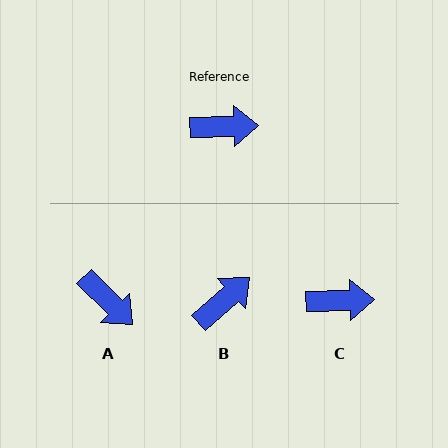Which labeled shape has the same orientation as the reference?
C.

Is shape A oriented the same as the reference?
No, it is off by about 46 degrees.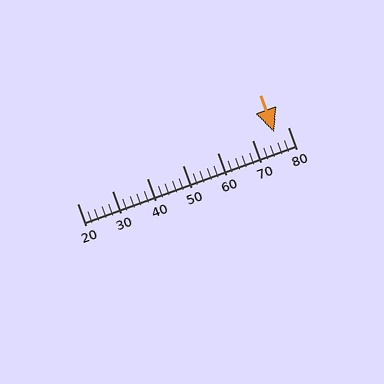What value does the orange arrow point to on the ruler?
The orange arrow points to approximately 76.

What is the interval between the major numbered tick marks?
The major tick marks are spaced 10 units apart.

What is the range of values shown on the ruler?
The ruler shows values from 20 to 80.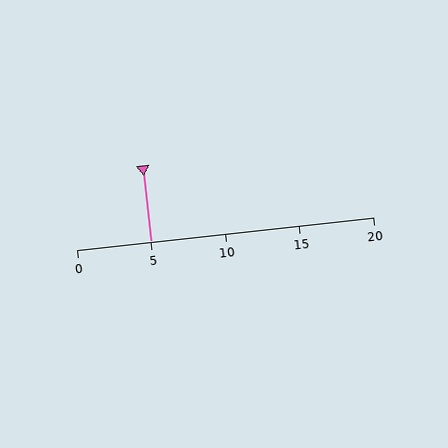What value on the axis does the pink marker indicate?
The marker indicates approximately 5.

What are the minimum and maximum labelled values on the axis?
The axis runs from 0 to 20.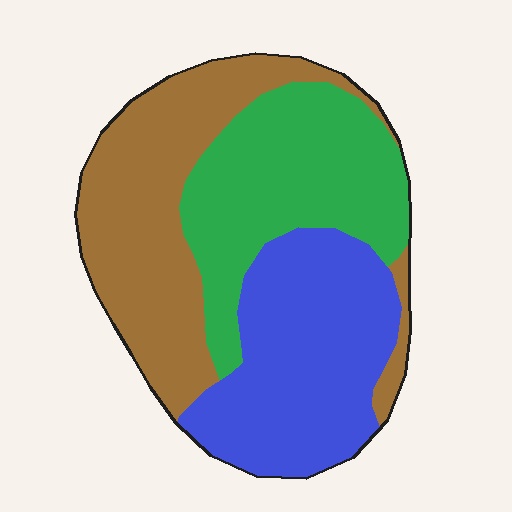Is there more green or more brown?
Brown.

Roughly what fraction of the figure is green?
Green takes up about one third (1/3) of the figure.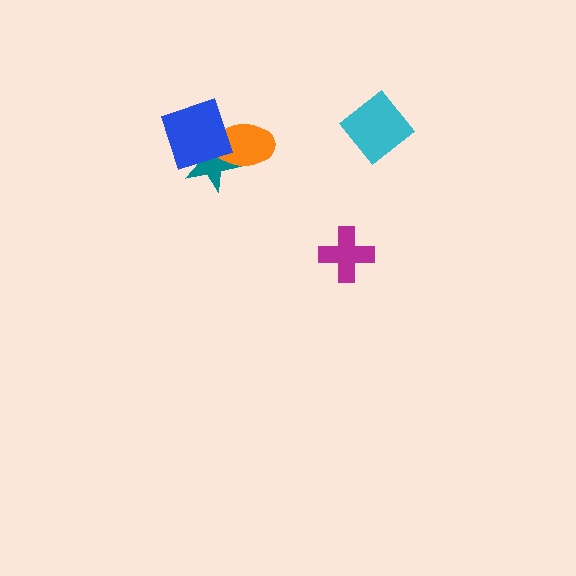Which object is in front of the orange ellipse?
The blue square is in front of the orange ellipse.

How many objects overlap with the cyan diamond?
0 objects overlap with the cyan diamond.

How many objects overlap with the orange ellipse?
2 objects overlap with the orange ellipse.